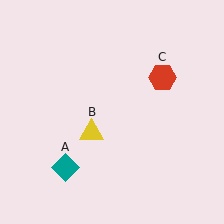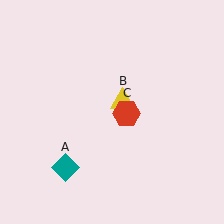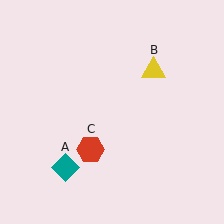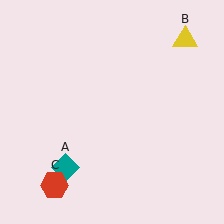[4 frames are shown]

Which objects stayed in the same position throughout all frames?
Teal diamond (object A) remained stationary.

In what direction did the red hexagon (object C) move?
The red hexagon (object C) moved down and to the left.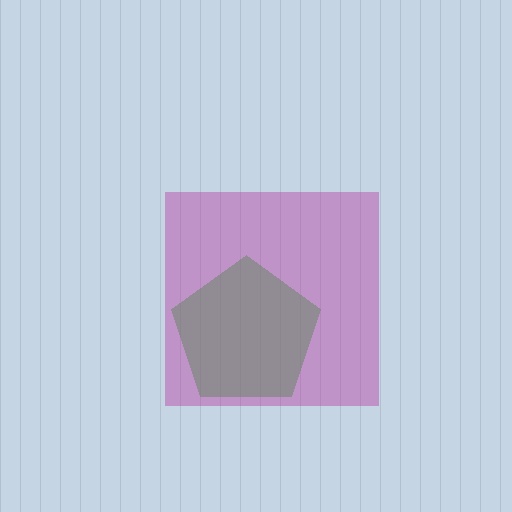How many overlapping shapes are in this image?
There are 2 overlapping shapes in the image.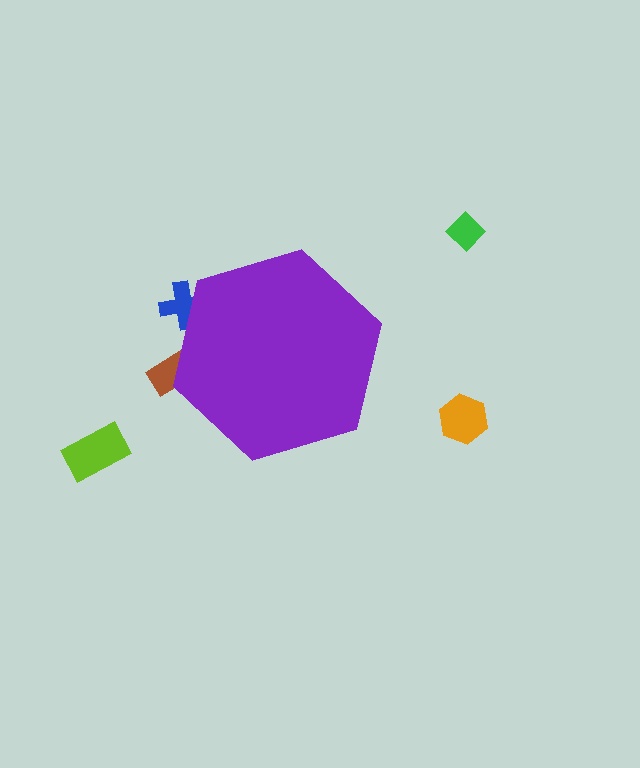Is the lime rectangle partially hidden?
No, the lime rectangle is fully visible.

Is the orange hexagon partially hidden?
No, the orange hexagon is fully visible.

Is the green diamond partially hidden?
No, the green diamond is fully visible.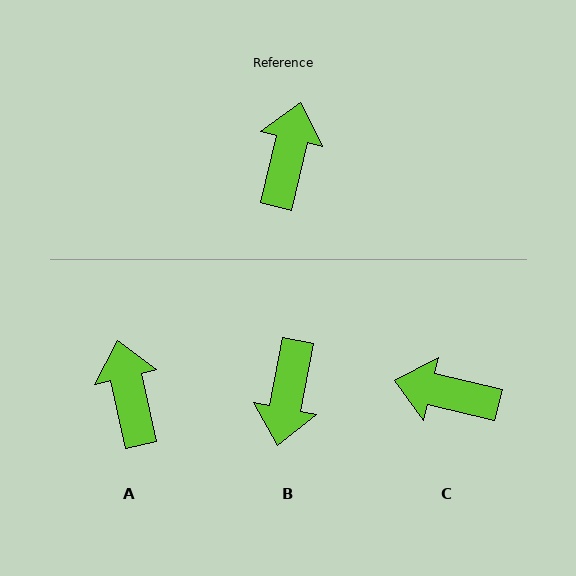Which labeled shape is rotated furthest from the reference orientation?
B, about 178 degrees away.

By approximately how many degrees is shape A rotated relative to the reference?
Approximately 26 degrees counter-clockwise.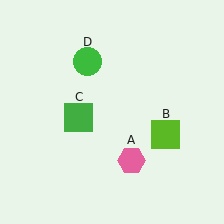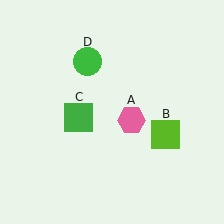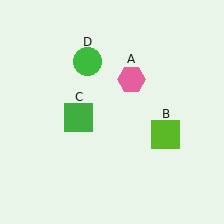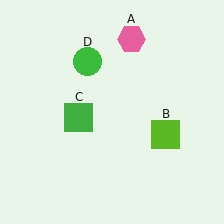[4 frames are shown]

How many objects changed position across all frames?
1 object changed position: pink hexagon (object A).